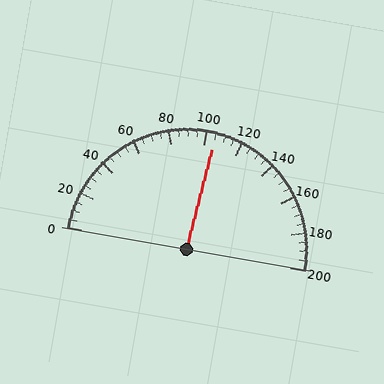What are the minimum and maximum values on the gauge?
The gauge ranges from 0 to 200.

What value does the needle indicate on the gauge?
The needle indicates approximately 105.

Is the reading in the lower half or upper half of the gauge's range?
The reading is in the upper half of the range (0 to 200).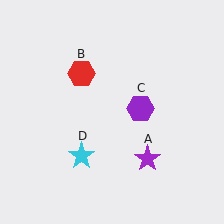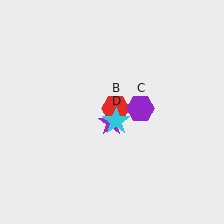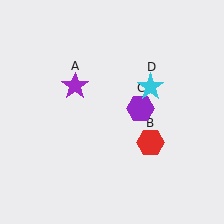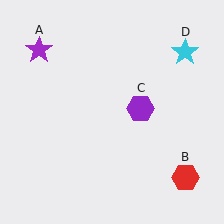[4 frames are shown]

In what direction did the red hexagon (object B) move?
The red hexagon (object B) moved down and to the right.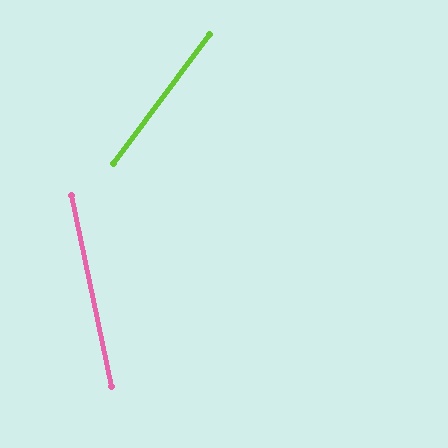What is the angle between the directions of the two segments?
Approximately 48 degrees.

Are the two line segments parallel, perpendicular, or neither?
Neither parallel nor perpendicular — they differ by about 48°.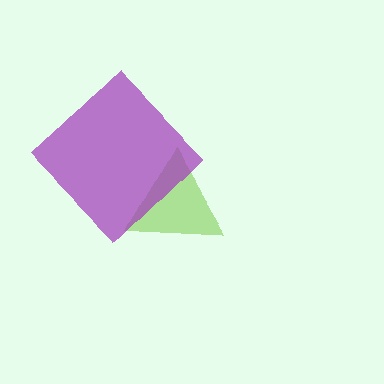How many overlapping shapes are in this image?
There are 2 overlapping shapes in the image.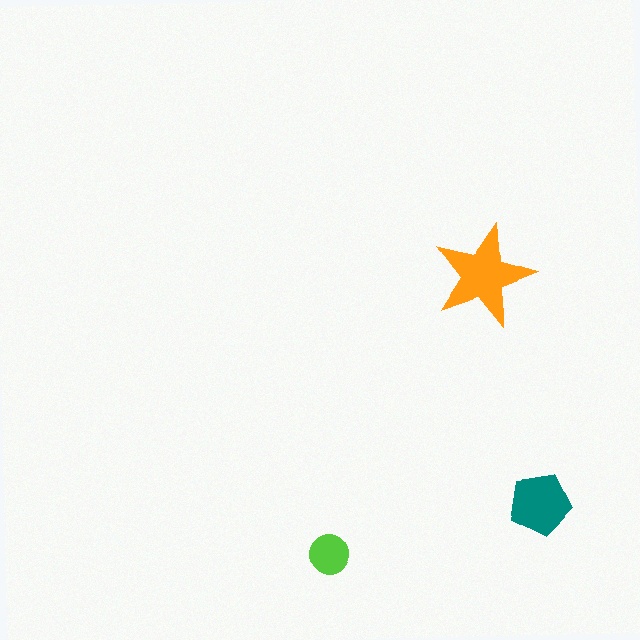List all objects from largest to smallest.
The orange star, the teal pentagon, the lime circle.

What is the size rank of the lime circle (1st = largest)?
3rd.